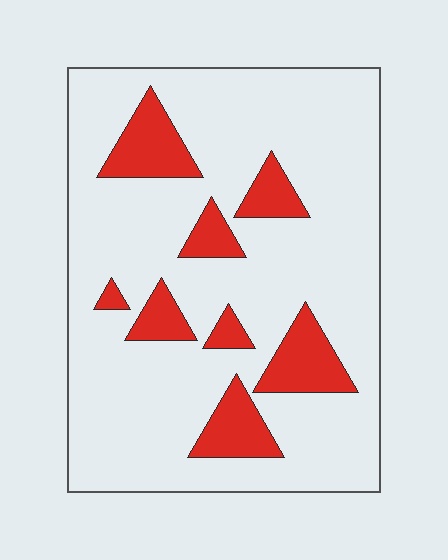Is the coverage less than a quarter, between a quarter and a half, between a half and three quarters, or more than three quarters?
Less than a quarter.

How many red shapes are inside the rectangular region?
8.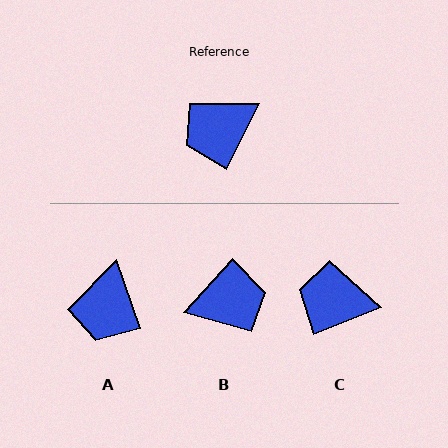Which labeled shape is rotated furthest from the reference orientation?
B, about 164 degrees away.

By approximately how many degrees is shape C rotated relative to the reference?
Approximately 42 degrees clockwise.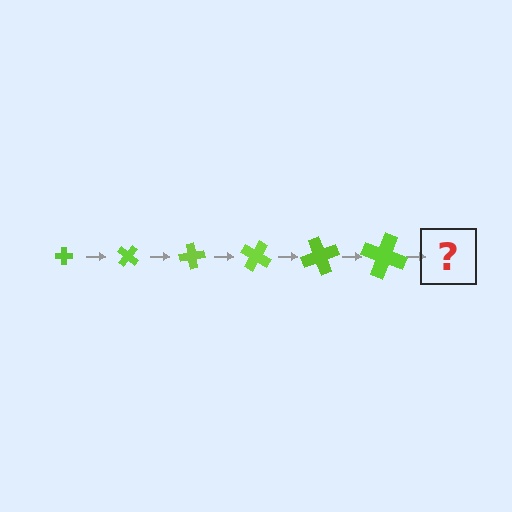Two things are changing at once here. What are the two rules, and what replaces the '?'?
The two rules are that the cross grows larger each step and it rotates 40 degrees each step. The '?' should be a cross, larger than the previous one and rotated 240 degrees from the start.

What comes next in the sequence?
The next element should be a cross, larger than the previous one and rotated 240 degrees from the start.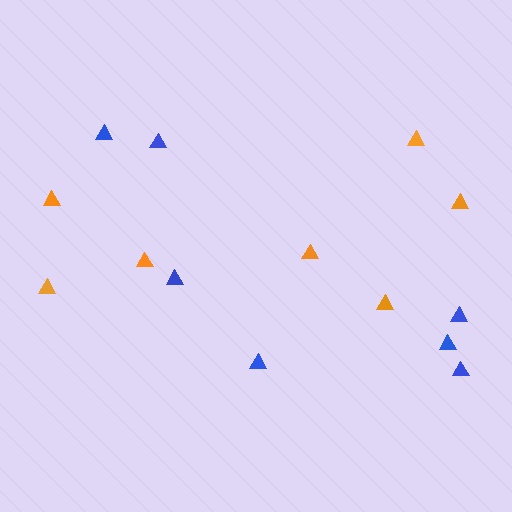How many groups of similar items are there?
There are 2 groups: one group of orange triangles (7) and one group of blue triangles (7).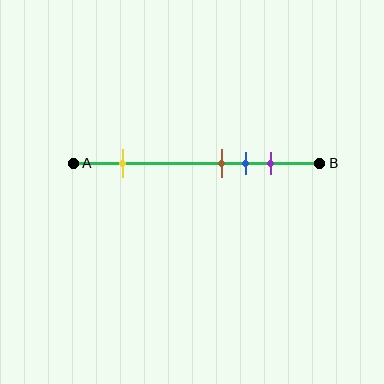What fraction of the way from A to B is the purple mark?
The purple mark is approximately 80% (0.8) of the way from A to B.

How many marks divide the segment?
There are 4 marks dividing the segment.